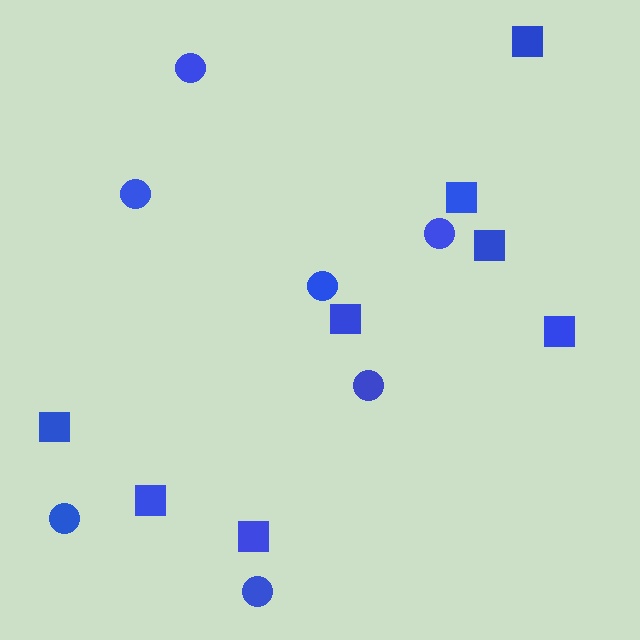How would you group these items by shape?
There are 2 groups: one group of squares (8) and one group of circles (7).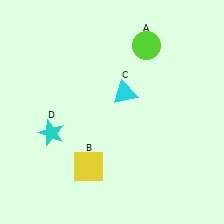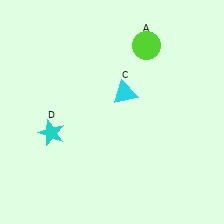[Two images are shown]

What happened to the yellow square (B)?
The yellow square (B) was removed in Image 2. It was in the bottom-left area of Image 1.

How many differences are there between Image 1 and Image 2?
There is 1 difference between the two images.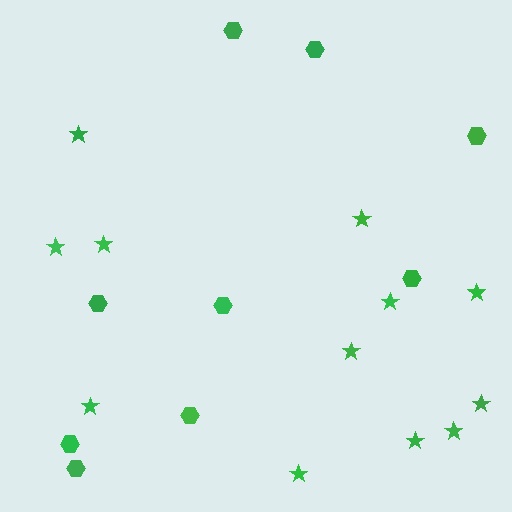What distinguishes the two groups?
There are 2 groups: one group of hexagons (9) and one group of stars (12).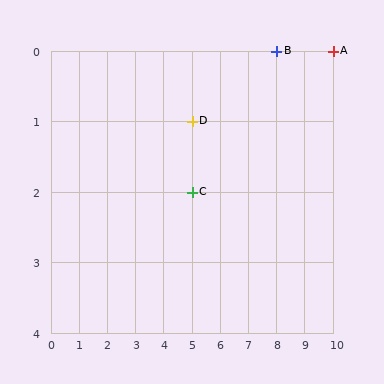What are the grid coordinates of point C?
Point C is at grid coordinates (5, 2).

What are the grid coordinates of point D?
Point D is at grid coordinates (5, 1).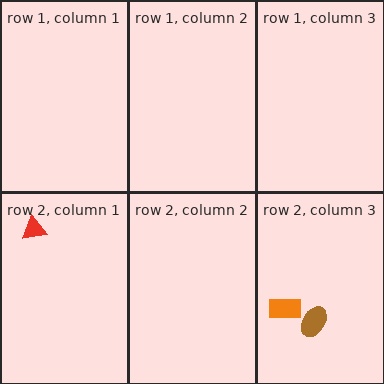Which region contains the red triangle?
The row 2, column 1 region.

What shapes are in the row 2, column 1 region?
The red triangle.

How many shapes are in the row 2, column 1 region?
1.